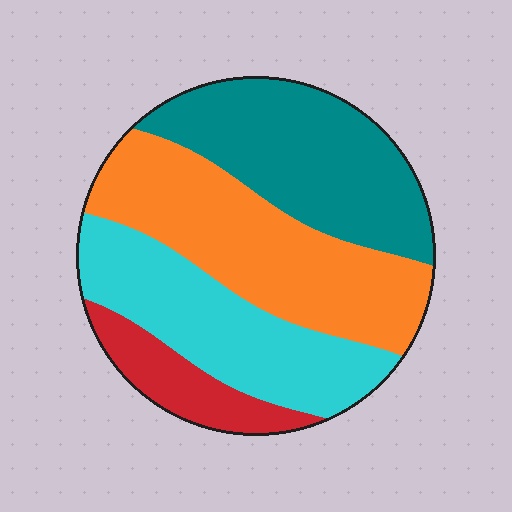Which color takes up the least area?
Red, at roughly 10%.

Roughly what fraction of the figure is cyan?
Cyan takes up between a quarter and a half of the figure.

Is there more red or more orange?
Orange.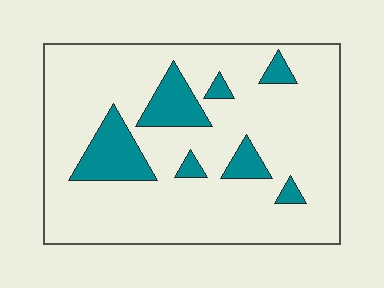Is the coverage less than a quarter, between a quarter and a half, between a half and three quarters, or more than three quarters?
Less than a quarter.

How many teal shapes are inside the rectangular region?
7.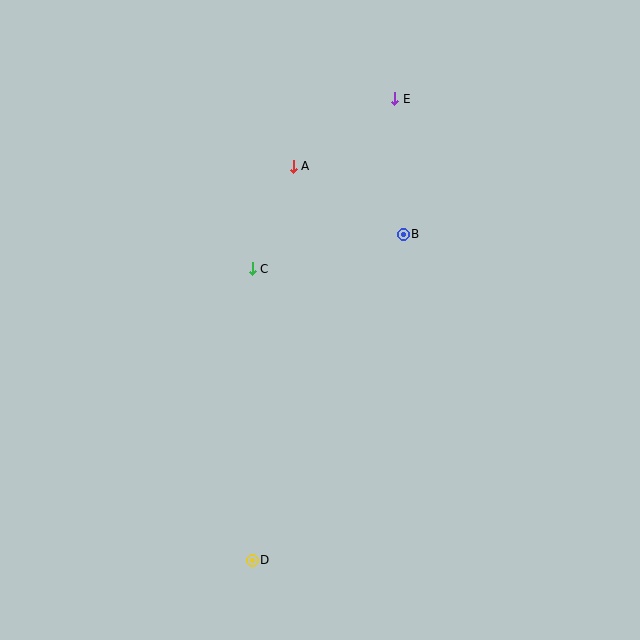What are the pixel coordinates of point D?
Point D is at (252, 560).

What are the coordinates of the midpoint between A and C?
The midpoint between A and C is at (273, 217).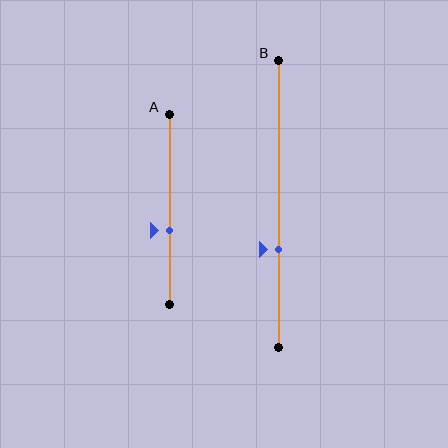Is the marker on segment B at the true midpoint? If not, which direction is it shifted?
No, the marker on segment B is shifted downward by about 16% of the segment length.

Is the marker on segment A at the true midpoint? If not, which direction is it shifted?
No, the marker on segment A is shifted downward by about 11% of the segment length.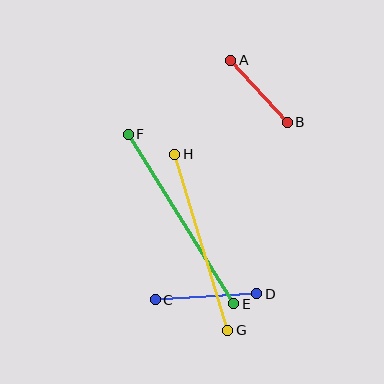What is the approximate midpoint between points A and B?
The midpoint is at approximately (259, 91) pixels.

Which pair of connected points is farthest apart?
Points E and F are farthest apart.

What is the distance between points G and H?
The distance is approximately 183 pixels.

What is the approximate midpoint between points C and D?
The midpoint is at approximately (206, 297) pixels.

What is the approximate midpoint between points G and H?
The midpoint is at approximately (201, 242) pixels.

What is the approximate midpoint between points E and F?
The midpoint is at approximately (181, 219) pixels.